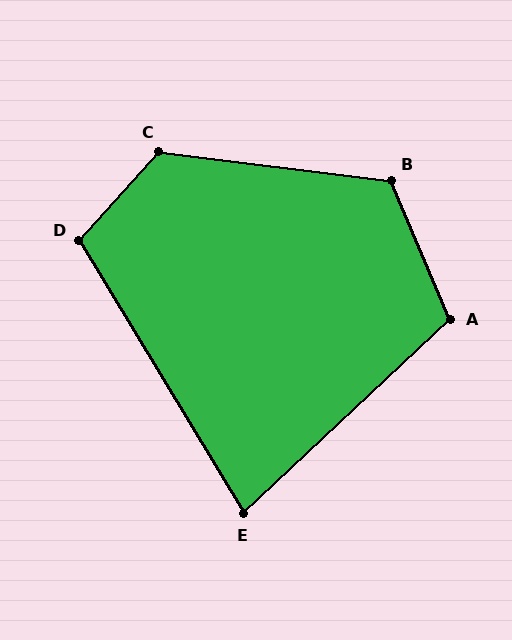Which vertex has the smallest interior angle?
E, at approximately 78 degrees.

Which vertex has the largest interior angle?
C, at approximately 125 degrees.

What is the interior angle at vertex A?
Approximately 110 degrees (obtuse).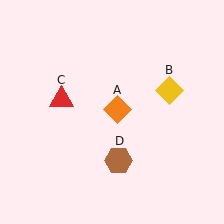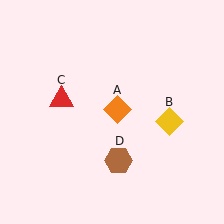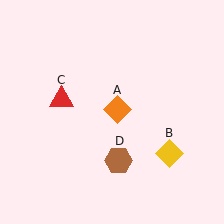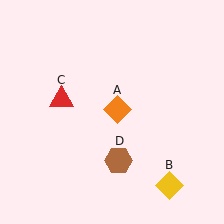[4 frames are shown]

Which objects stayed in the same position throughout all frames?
Orange diamond (object A) and red triangle (object C) and brown hexagon (object D) remained stationary.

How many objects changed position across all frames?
1 object changed position: yellow diamond (object B).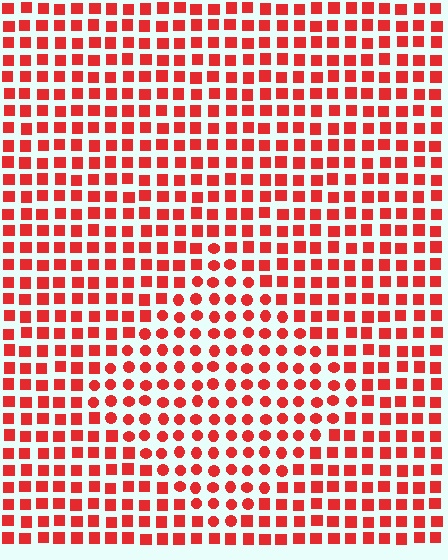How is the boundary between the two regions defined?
The boundary is defined by a change in element shape: circles inside vs. squares outside. All elements share the same color and spacing.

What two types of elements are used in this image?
The image uses circles inside the diamond region and squares outside it.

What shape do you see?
I see a diamond.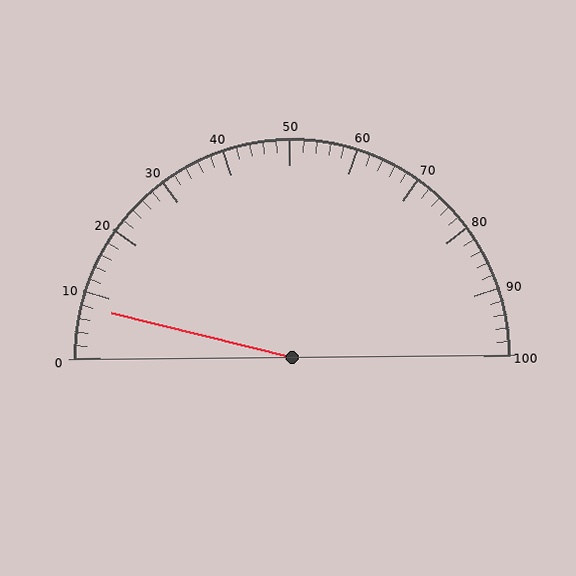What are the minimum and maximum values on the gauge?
The gauge ranges from 0 to 100.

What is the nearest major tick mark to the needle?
The nearest major tick mark is 10.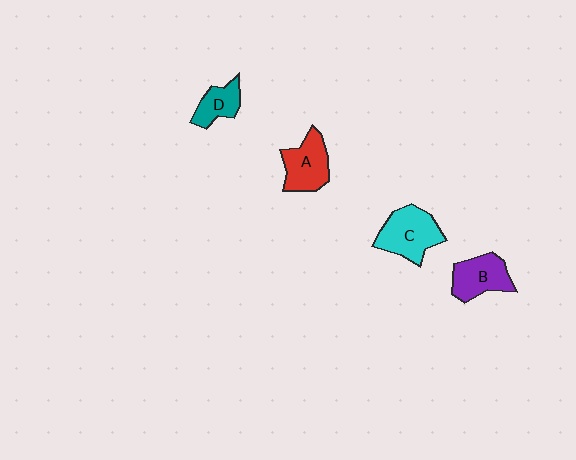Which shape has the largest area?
Shape C (cyan).